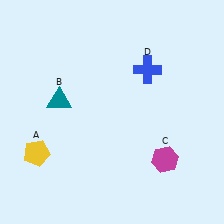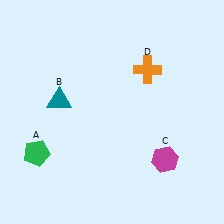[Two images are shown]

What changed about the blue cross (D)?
In Image 1, D is blue. In Image 2, it changed to orange.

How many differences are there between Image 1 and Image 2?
There are 2 differences between the two images.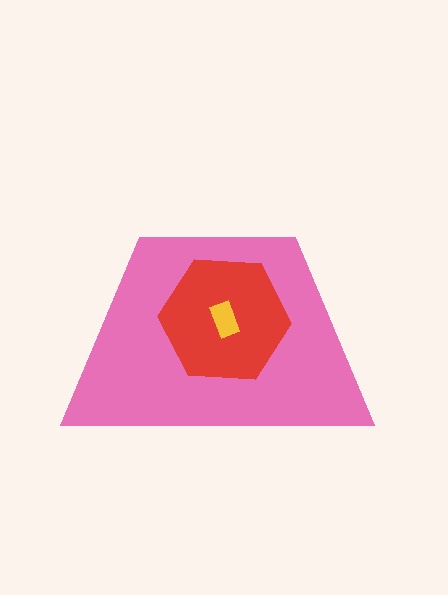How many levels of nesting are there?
3.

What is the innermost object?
The yellow rectangle.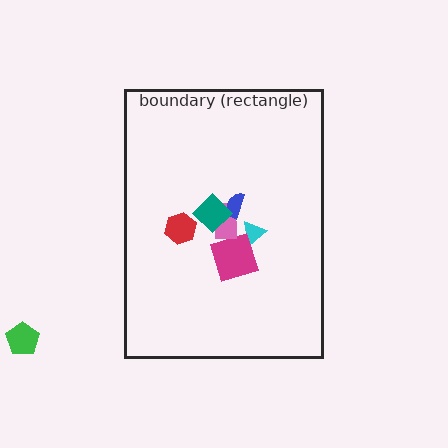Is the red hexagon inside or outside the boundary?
Inside.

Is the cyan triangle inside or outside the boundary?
Inside.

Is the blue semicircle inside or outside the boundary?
Inside.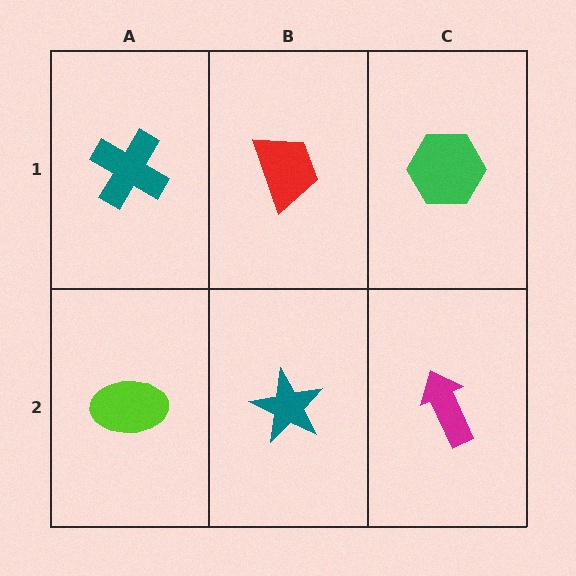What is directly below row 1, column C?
A magenta arrow.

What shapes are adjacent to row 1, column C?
A magenta arrow (row 2, column C), a red trapezoid (row 1, column B).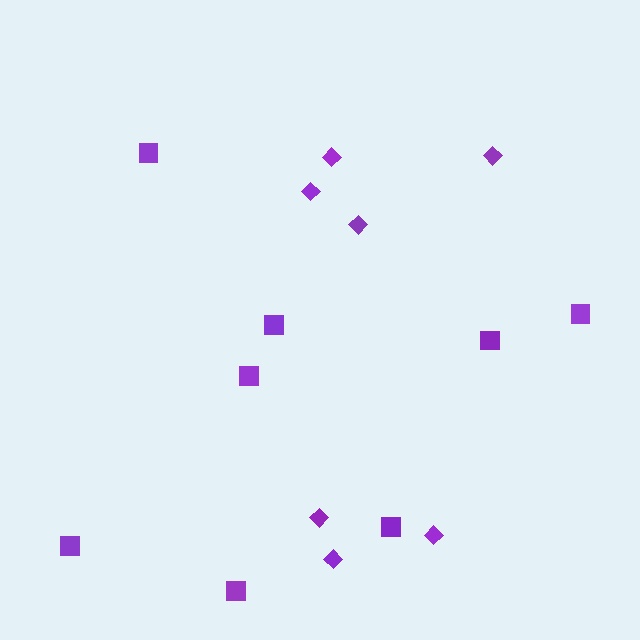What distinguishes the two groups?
There are 2 groups: one group of diamonds (7) and one group of squares (8).